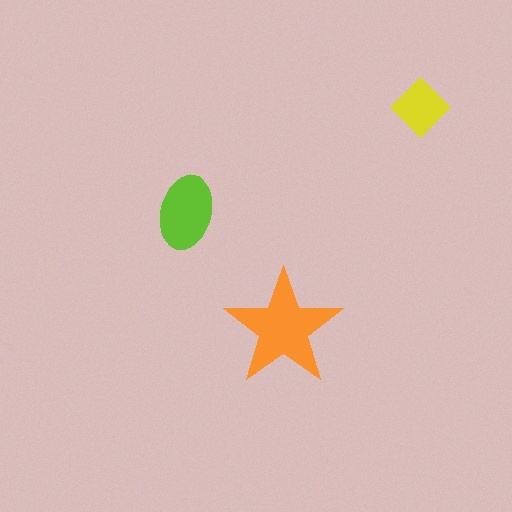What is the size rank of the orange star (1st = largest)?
1st.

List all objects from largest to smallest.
The orange star, the lime ellipse, the yellow diamond.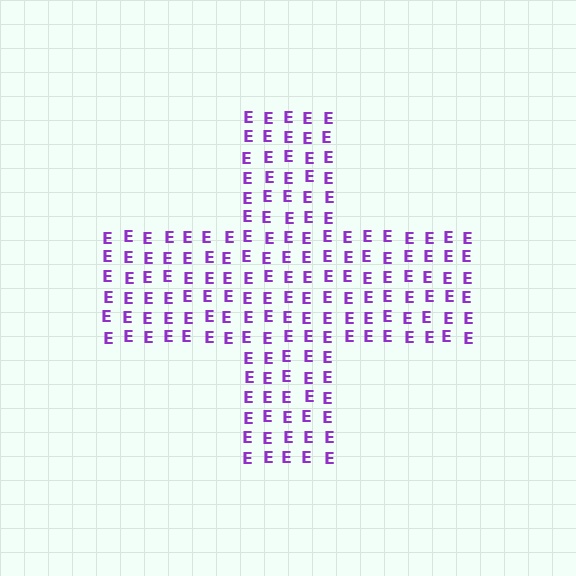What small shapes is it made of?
It is made of small letter E's.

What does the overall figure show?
The overall figure shows a cross.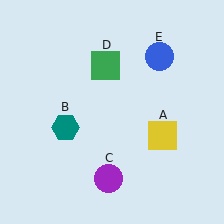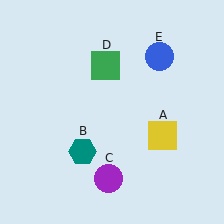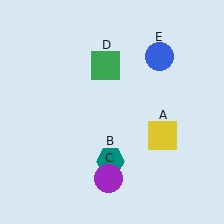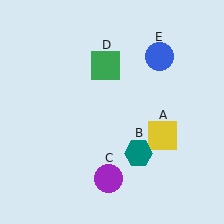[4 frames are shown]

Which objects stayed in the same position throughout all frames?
Yellow square (object A) and purple circle (object C) and green square (object D) and blue circle (object E) remained stationary.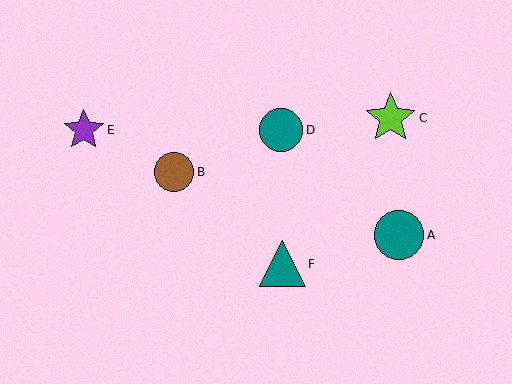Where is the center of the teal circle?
The center of the teal circle is at (399, 235).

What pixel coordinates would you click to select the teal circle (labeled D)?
Click at (281, 130) to select the teal circle D.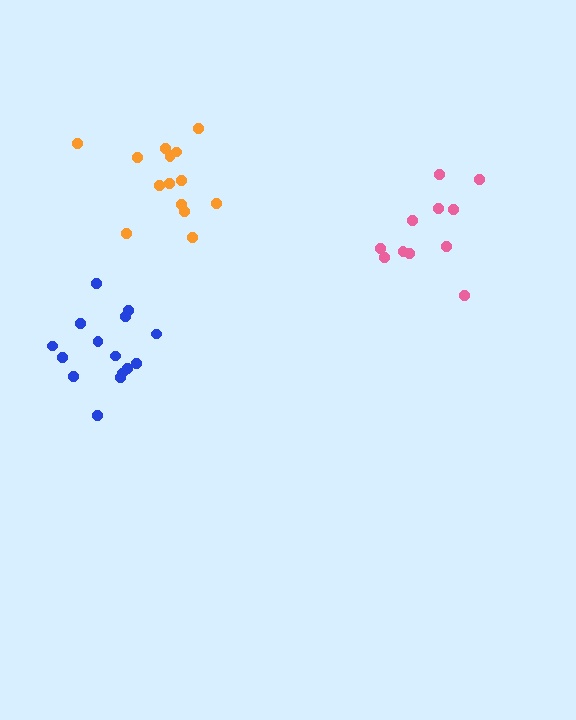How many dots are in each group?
Group 1: 11 dots, Group 2: 16 dots, Group 3: 14 dots (41 total).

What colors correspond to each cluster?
The clusters are colored: pink, blue, orange.